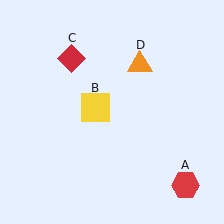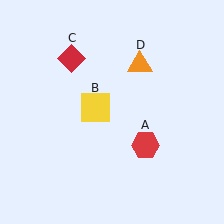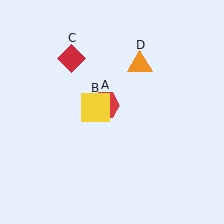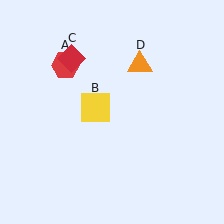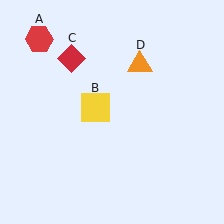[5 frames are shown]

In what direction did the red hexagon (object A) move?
The red hexagon (object A) moved up and to the left.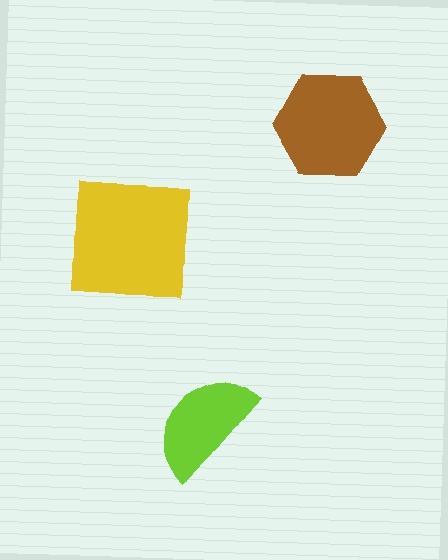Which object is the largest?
The yellow square.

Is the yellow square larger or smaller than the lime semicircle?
Larger.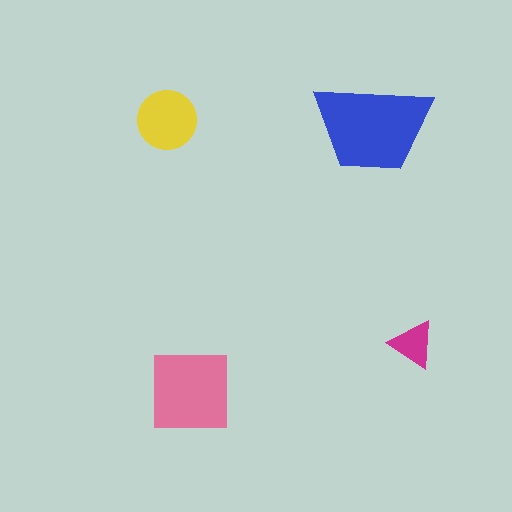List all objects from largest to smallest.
The blue trapezoid, the pink square, the yellow circle, the magenta triangle.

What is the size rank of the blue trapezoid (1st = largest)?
1st.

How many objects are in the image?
There are 4 objects in the image.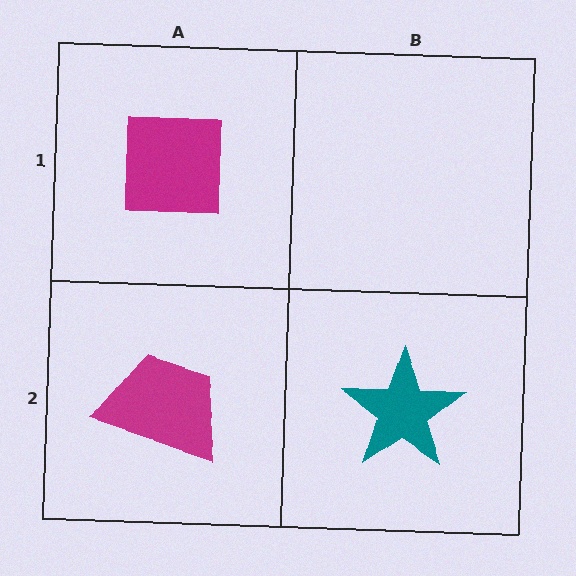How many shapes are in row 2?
2 shapes.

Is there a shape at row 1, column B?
No, that cell is empty.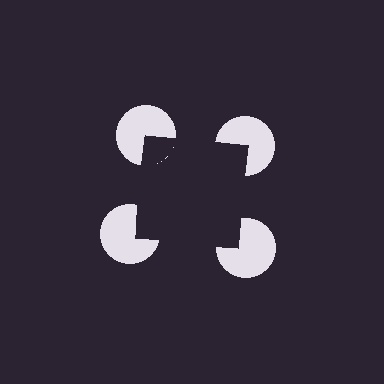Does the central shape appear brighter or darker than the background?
It typically appears slightly darker than the background, even though no actual brightness change is drawn.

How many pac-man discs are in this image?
There are 4 — one at each vertex of the illusory square.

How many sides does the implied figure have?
4 sides.